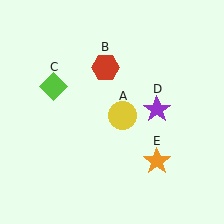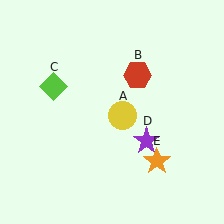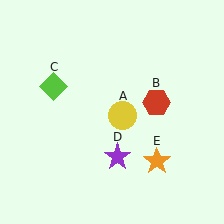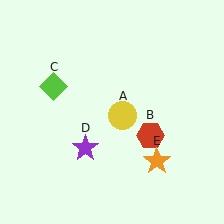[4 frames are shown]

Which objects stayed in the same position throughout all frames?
Yellow circle (object A) and lime diamond (object C) and orange star (object E) remained stationary.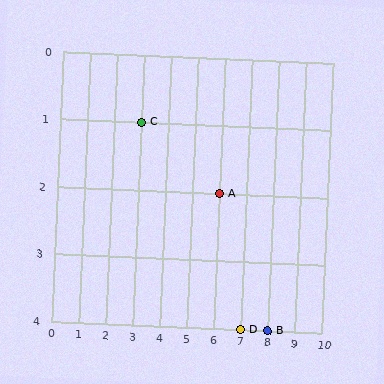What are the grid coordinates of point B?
Point B is at grid coordinates (8, 4).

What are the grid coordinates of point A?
Point A is at grid coordinates (6, 2).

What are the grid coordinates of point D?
Point D is at grid coordinates (7, 4).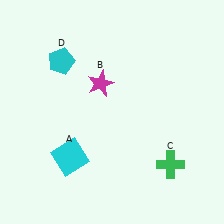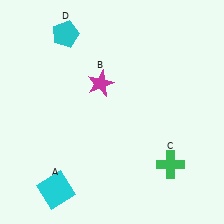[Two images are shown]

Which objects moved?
The objects that moved are: the cyan square (A), the cyan pentagon (D).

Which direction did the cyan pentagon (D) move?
The cyan pentagon (D) moved up.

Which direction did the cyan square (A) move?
The cyan square (A) moved down.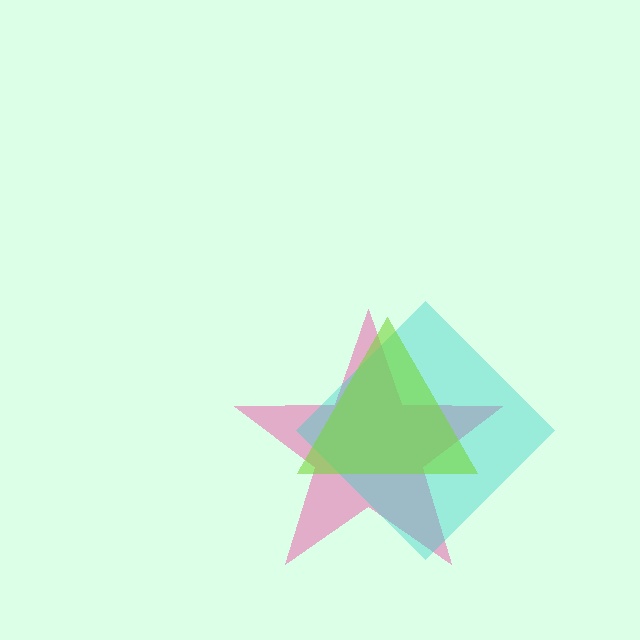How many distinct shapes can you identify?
There are 3 distinct shapes: a pink star, a cyan diamond, a lime triangle.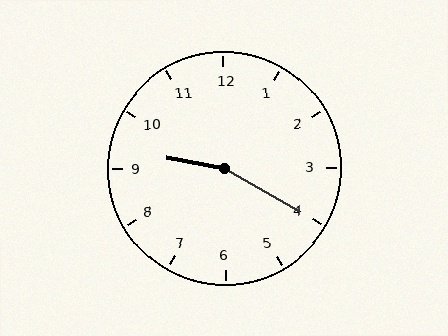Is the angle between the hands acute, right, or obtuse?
It is obtuse.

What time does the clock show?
9:20.